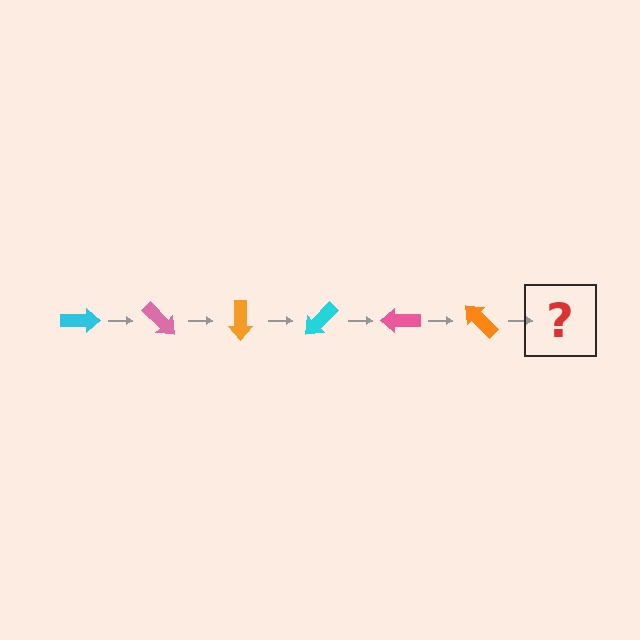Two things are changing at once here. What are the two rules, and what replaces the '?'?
The two rules are that it rotates 45 degrees each step and the color cycles through cyan, pink, and orange. The '?' should be a cyan arrow, rotated 270 degrees from the start.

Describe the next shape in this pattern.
It should be a cyan arrow, rotated 270 degrees from the start.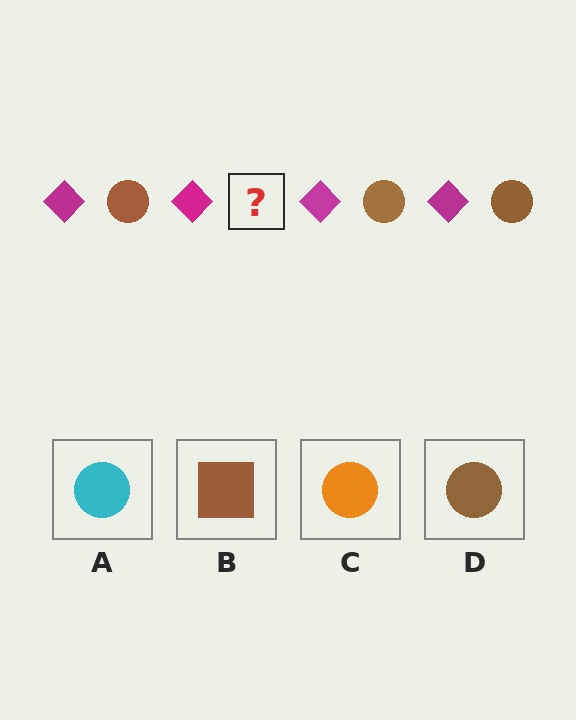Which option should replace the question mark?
Option D.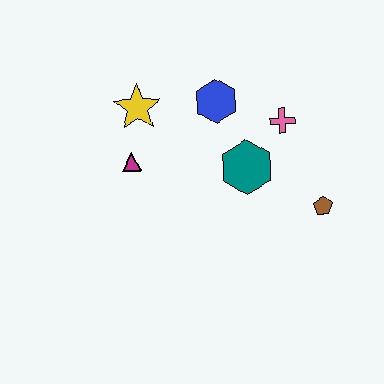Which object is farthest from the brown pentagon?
The yellow star is farthest from the brown pentagon.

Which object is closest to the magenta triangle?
The yellow star is closest to the magenta triangle.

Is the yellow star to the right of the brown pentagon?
No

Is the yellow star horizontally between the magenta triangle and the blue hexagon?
Yes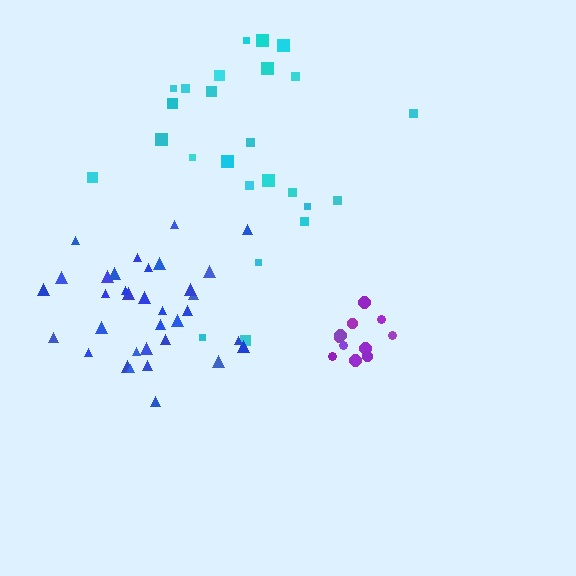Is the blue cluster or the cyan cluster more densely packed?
Blue.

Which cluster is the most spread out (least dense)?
Cyan.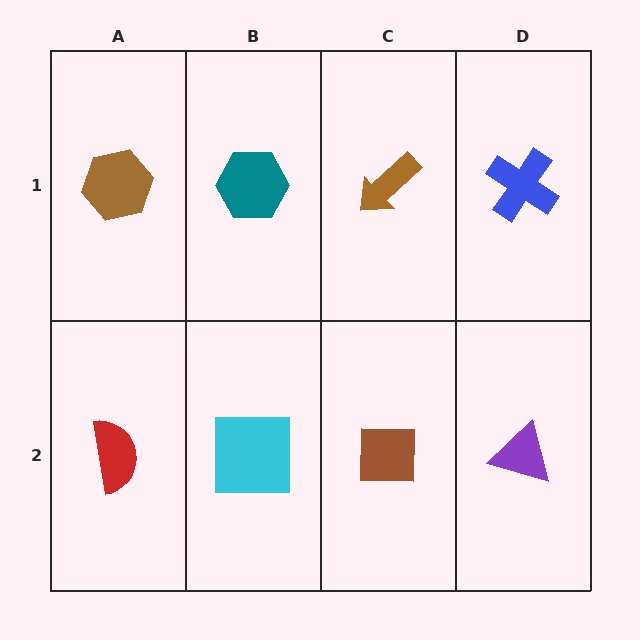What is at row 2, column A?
A red semicircle.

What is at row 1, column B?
A teal hexagon.